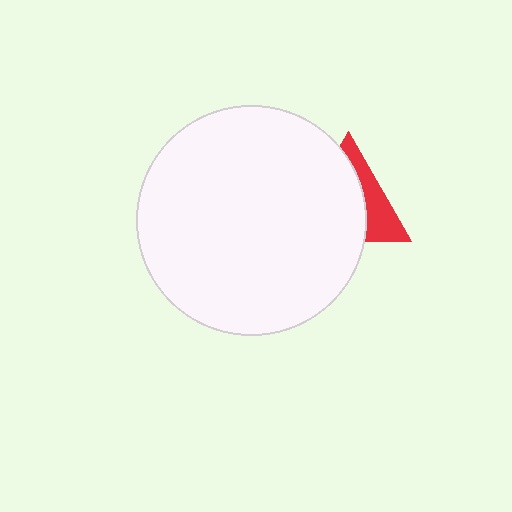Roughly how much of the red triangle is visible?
A small part of it is visible (roughly 35%).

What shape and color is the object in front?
The object in front is a white circle.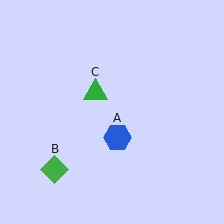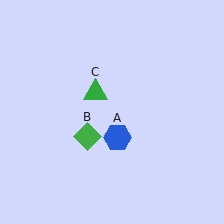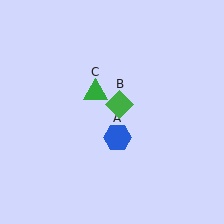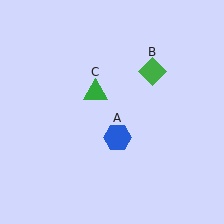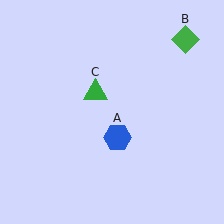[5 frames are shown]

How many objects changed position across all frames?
1 object changed position: green diamond (object B).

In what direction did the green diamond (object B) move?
The green diamond (object B) moved up and to the right.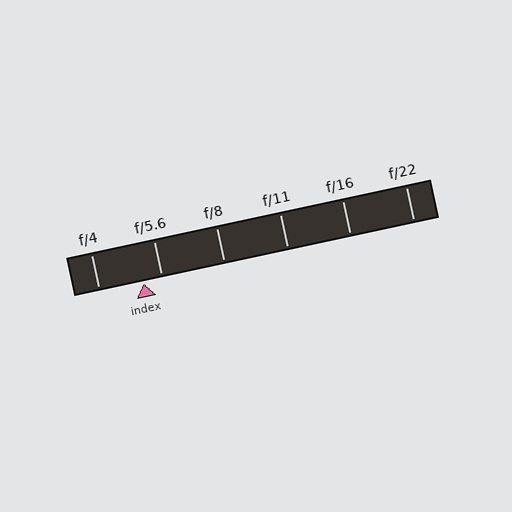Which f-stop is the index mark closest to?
The index mark is closest to f/5.6.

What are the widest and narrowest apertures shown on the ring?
The widest aperture shown is f/4 and the narrowest is f/22.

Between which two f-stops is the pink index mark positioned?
The index mark is between f/4 and f/5.6.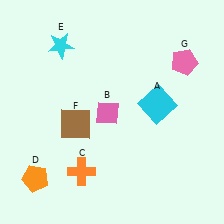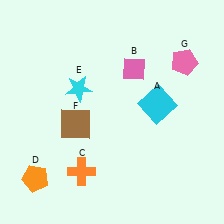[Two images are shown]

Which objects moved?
The objects that moved are: the pink diamond (B), the cyan star (E).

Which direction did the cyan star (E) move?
The cyan star (E) moved down.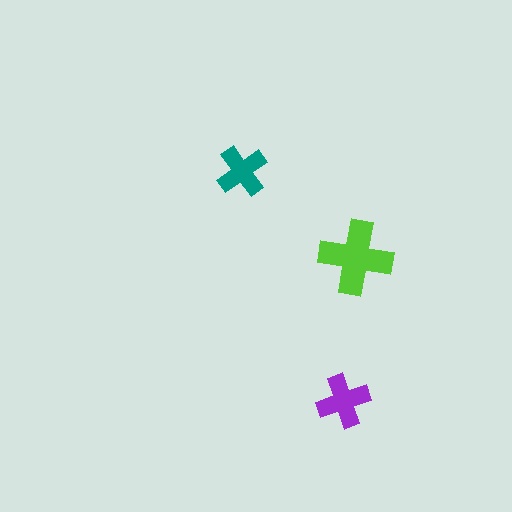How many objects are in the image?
There are 3 objects in the image.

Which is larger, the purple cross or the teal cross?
The purple one.